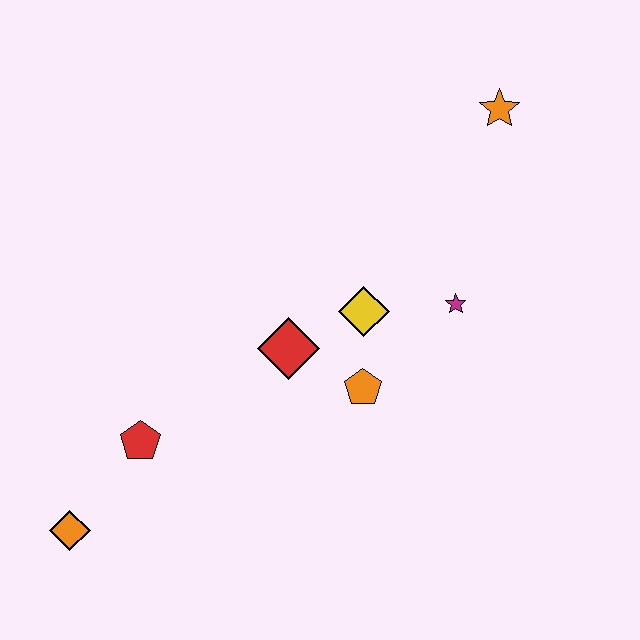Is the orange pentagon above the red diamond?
No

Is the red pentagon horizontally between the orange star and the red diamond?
No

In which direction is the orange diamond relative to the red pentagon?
The orange diamond is below the red pentagon.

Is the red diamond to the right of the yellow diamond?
No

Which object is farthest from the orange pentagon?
The orange diamond is farthest from the orange pentagon.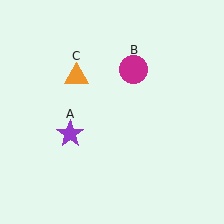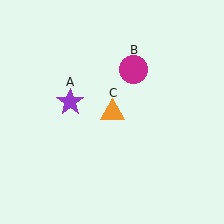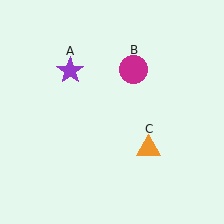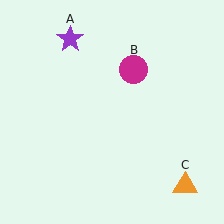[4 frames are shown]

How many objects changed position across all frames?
2 objects changed position: purple star (object A), orange triangle (object C).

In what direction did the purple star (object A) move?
The purple star (object A) moved up.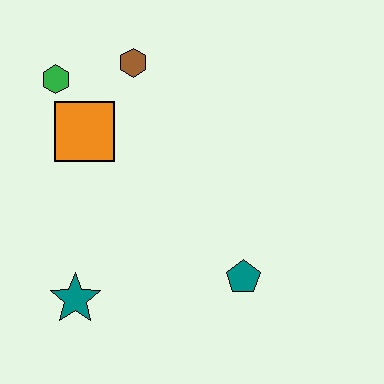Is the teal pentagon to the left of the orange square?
No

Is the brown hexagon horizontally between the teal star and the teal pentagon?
Yes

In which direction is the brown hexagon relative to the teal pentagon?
The brown hexagon is above the teal pentagon.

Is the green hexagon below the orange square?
No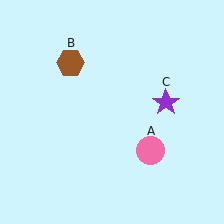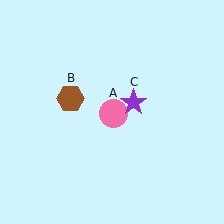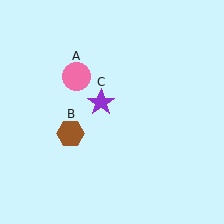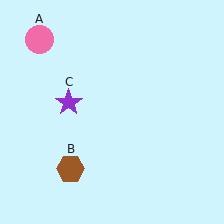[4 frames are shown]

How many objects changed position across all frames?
3 objects changed position: pink circle (object A), brown hexagon (object B), purple star (object C).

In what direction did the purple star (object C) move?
The purple star (object C) moved left.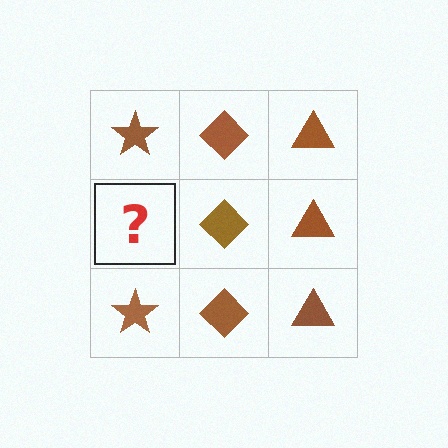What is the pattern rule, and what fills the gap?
The rule is that each column has a consistent shape. The gap should be filled with a brown star.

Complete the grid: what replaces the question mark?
The question mark should be replaced with a brown star.